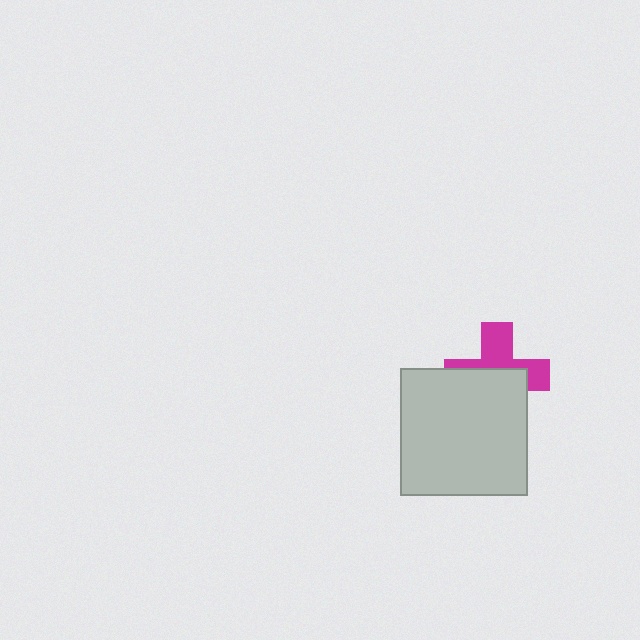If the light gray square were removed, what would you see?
You would see the complete magenta cross.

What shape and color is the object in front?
The object in front is a light gray square.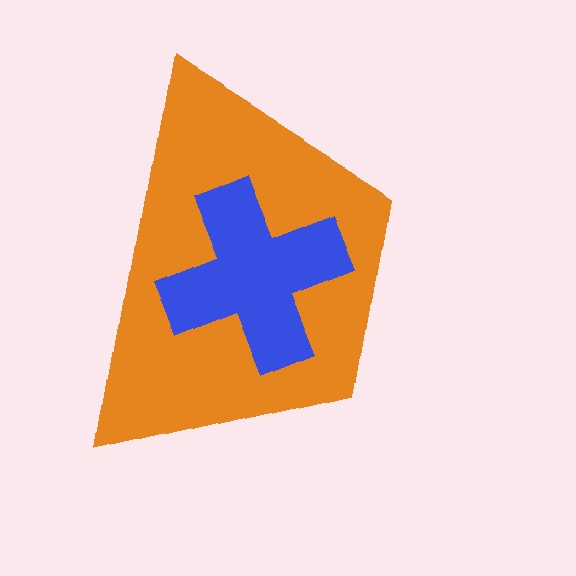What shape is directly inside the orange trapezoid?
The blue cross.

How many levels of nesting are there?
2.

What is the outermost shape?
The orange trapezoid.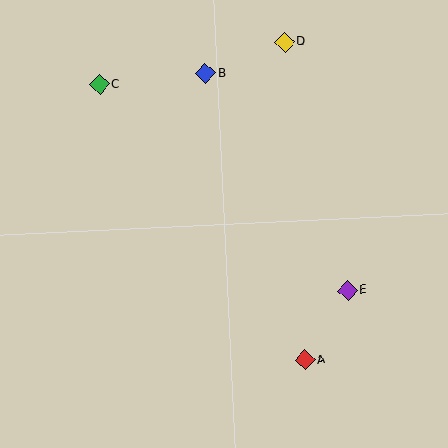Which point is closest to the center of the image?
Point E at (348, 291) is closest to the center.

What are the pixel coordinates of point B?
Point B is at (206, 74).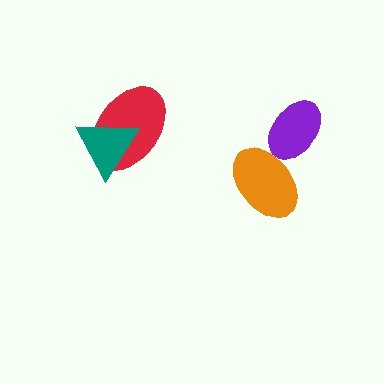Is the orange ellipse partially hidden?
No, no other shape covers it.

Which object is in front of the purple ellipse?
The orange ellipse is in front of the purple ellipse.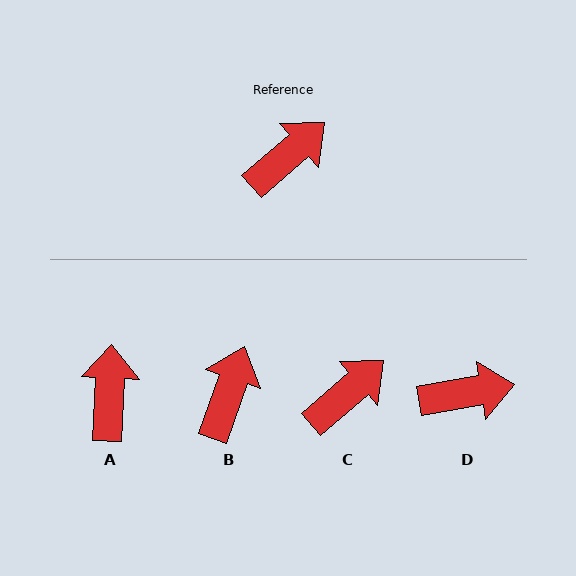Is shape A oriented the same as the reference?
No, it is off by about 46 degrees.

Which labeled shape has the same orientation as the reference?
C.